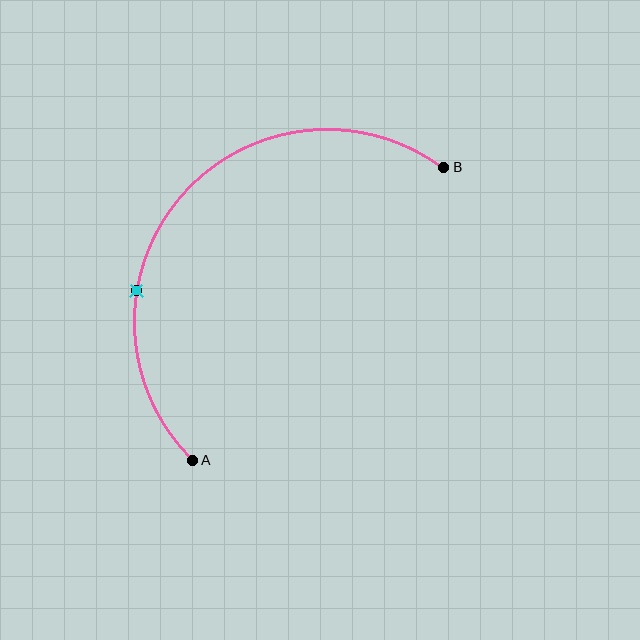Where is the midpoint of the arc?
The arc midpoint is the point on the curve farthest from the straight line joining A and B. It sits above and to the left of that line.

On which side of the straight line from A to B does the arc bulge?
The arc bulges above and to the left of the straight line connecting A and B.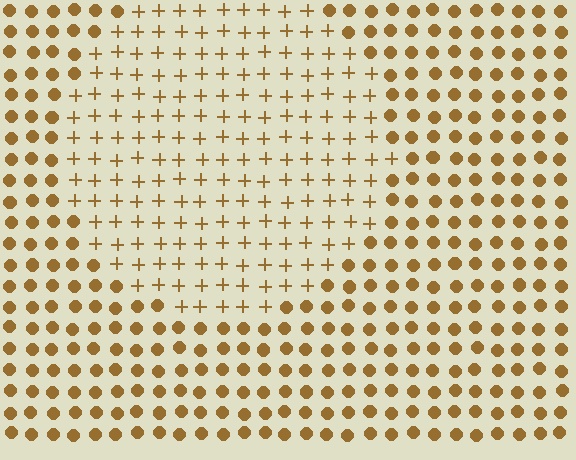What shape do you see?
I see a circle.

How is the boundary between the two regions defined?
The boundary is defined by a change in element shape: plus signs inside vs. circles outside. All elements share the same color and spacing.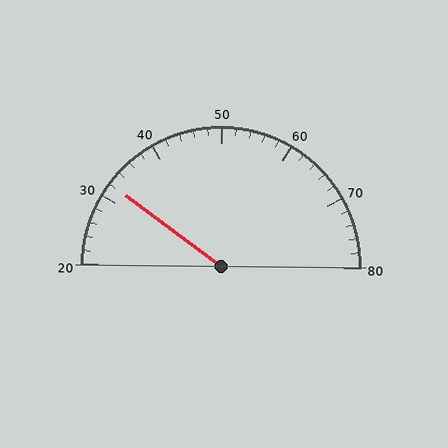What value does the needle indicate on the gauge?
The needle indicates approximately 32.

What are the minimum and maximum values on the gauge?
The gauge ranges from 20 to 80.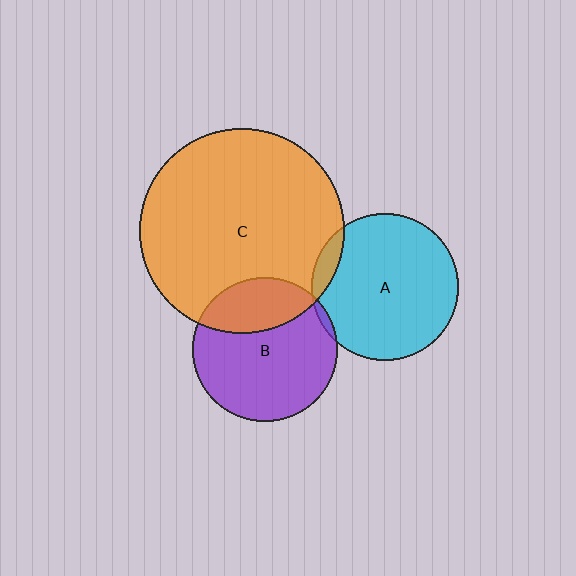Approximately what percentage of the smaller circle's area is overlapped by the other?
Approximately 10%.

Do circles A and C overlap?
Yes.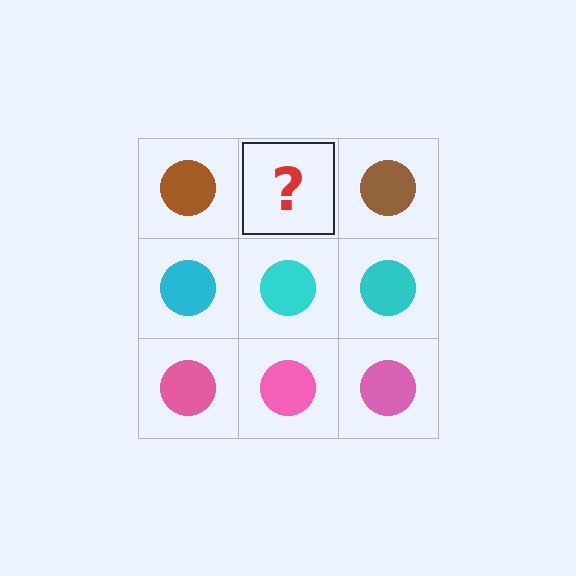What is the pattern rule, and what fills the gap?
The rule is that each row has a consistent color. The gap should be filled with a brown circle.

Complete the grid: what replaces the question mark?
The question mark should be replaced with a brown circle.